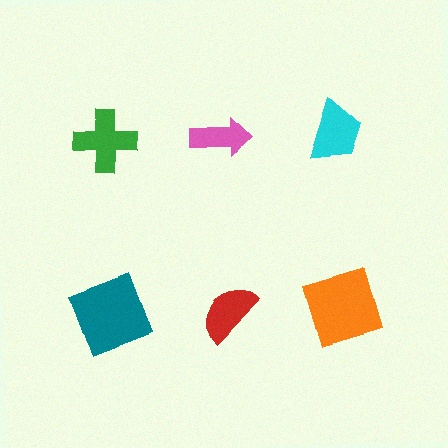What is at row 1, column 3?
A cyan trapezoid.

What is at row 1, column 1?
A green cross.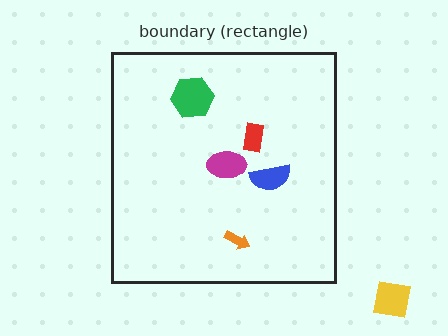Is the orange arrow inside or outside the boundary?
Inside.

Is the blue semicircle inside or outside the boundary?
Inside.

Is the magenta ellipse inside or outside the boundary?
Inside.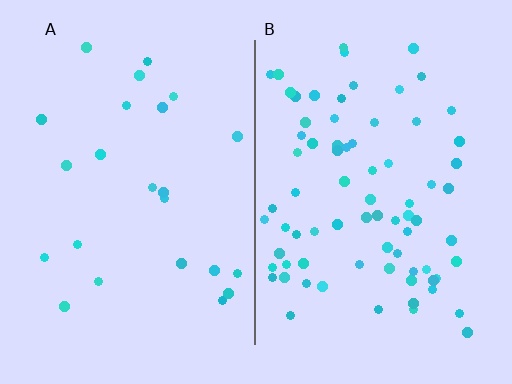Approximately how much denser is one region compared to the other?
Approximately 3.3× — region B over region A.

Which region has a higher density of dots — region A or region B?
B (the right).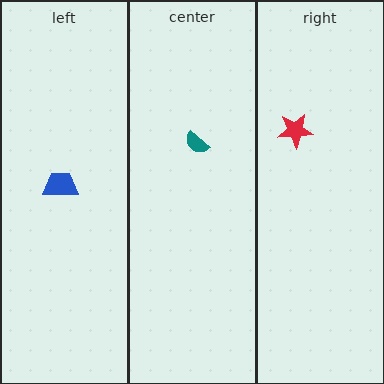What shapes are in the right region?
The red star.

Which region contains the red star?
The right region.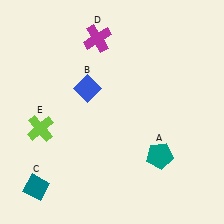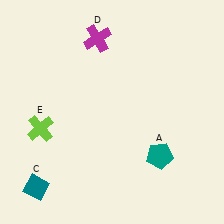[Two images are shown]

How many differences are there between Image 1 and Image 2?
There is 1 difference between the two images.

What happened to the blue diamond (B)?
The blue diamond (B) was removed in Image 2. It was in the top-left area of Image 1.